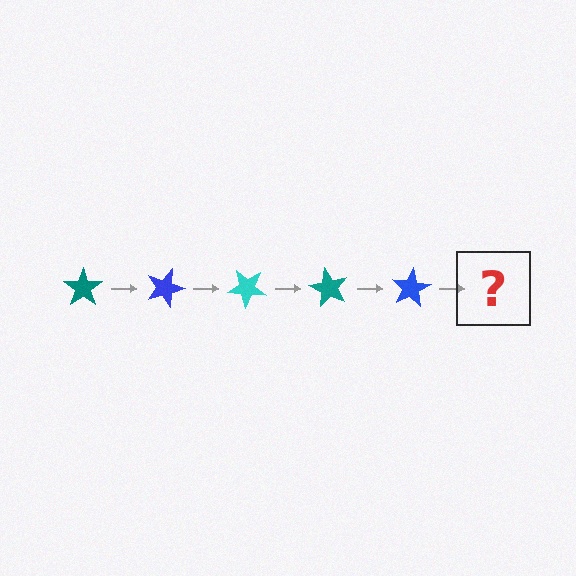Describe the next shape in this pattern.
It should be a cyan star, rotated 100 degrees from the start.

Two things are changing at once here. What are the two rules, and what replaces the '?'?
The two rules are that it rotates 20 degrees each step and the color cycles through teal, blue, and cyan. The '?' should be a cyan star, rotated 100 degrees from the start.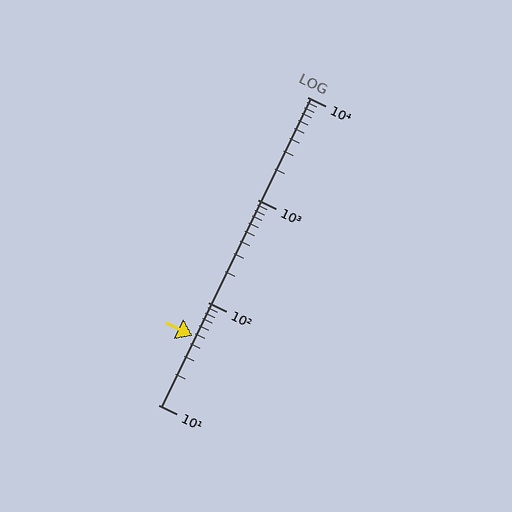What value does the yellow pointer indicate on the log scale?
The pointer indicates approximately 47.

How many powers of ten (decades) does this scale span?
The scale spans 3 decades, from 10 to 10000.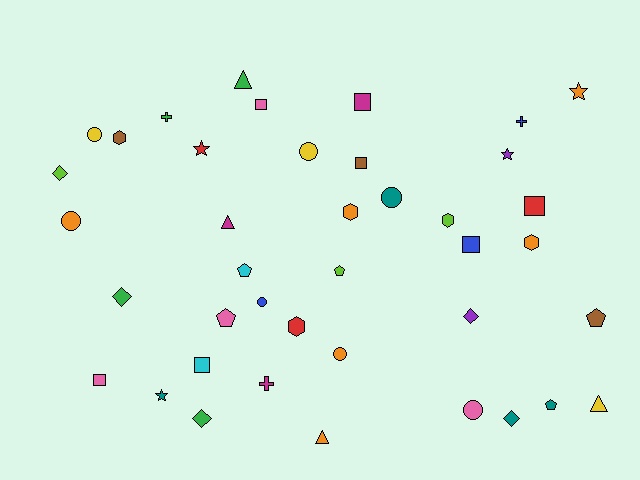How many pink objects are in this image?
There are 4 pink objects.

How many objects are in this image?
There are 40 objects.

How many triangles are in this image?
There are 4 triangles.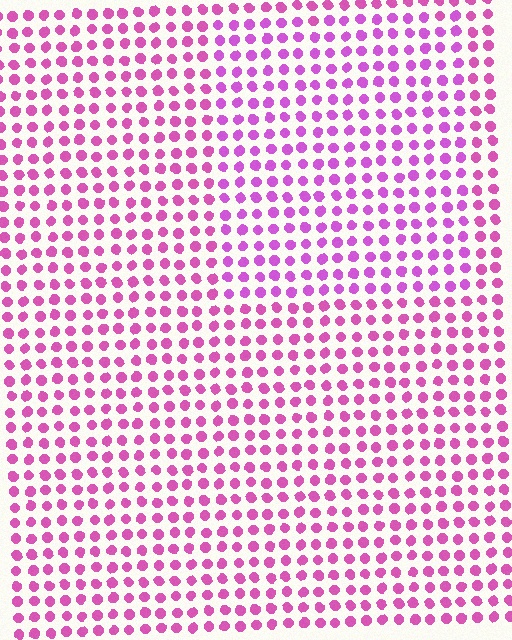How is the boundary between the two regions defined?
The boundary is defined purely by a slight shift in hue (about 19 degrees). Spacing, size, and orientation are identical on both sides.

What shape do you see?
I see a rectangle.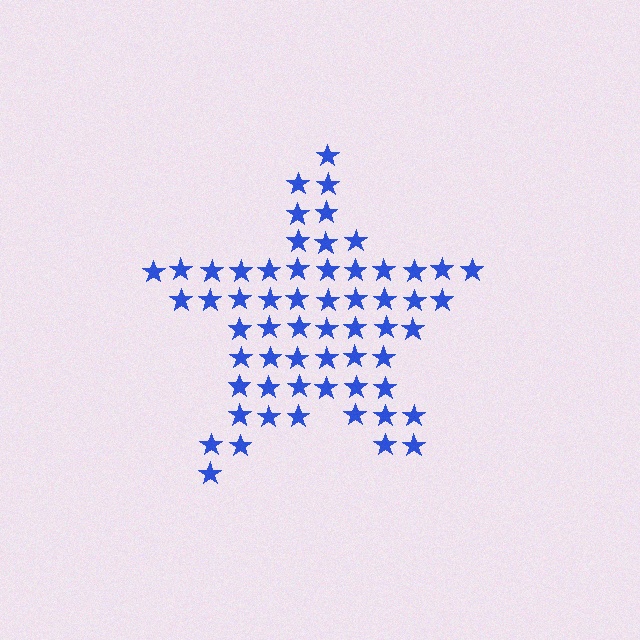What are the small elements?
The small elements are stars.